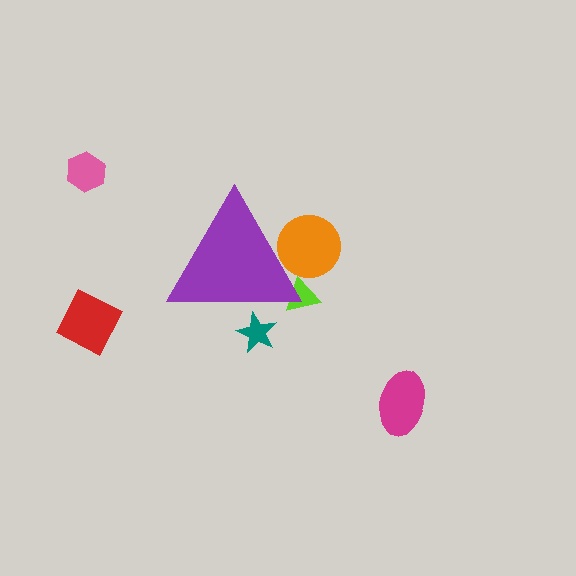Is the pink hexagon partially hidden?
No, the pink hexagon is fully visible.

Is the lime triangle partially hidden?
Yes, the lime triangle is partially hidden behind the purple triangle.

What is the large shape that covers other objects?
A purple triangle.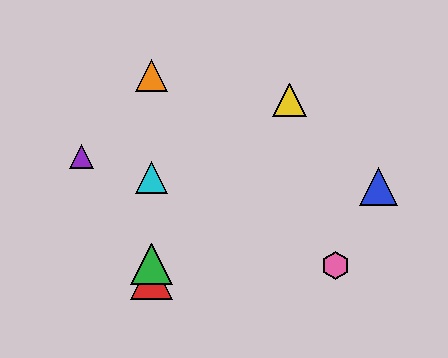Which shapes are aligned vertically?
The red triangle, the green triangle, the orange triangle, the cyan triangle are aligned vertically.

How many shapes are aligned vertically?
4 shapes (the red triangle, the green triangle, the orange triangle, the cyan triangle) are aligned vertically.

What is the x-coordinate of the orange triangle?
The orange triangle is at x≈152.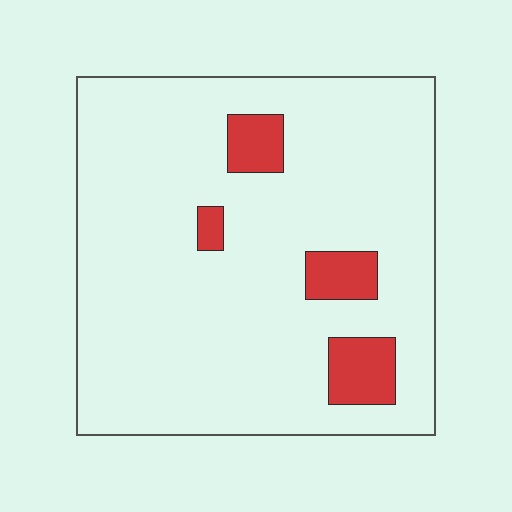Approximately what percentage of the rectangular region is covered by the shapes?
Approximately 10%.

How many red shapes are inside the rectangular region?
4.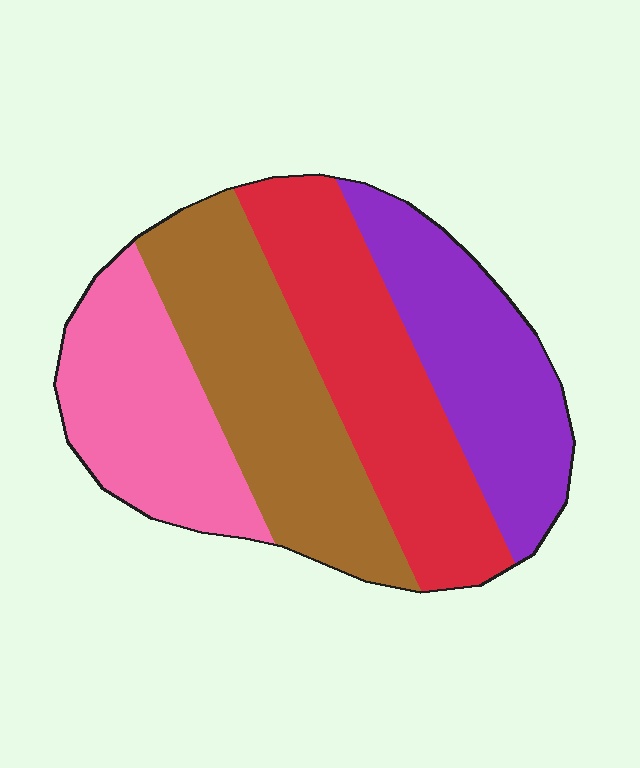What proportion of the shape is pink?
Pink takes up about one fifth (1/5) of the shape.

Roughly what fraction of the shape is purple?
Purple takes up between a sixth and a third of the shape.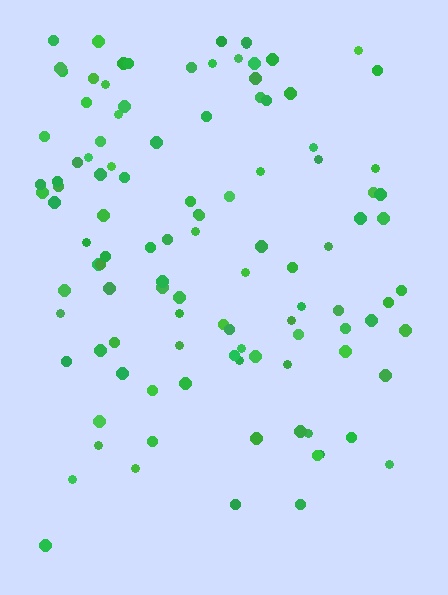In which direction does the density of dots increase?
From bottom to top, with the top side densest.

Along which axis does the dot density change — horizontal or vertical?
Vertical.